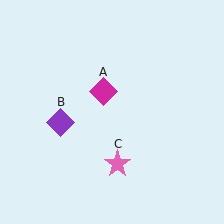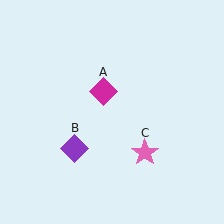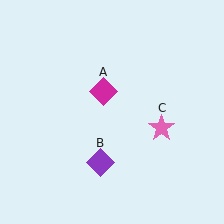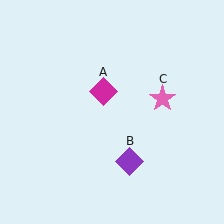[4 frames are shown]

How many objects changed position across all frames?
2 objects changed position: purple diamond (object B), pink star (object C).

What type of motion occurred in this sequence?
The purple diamond (object B), pink star (object C) rotated counterclockwise around the center of the scene.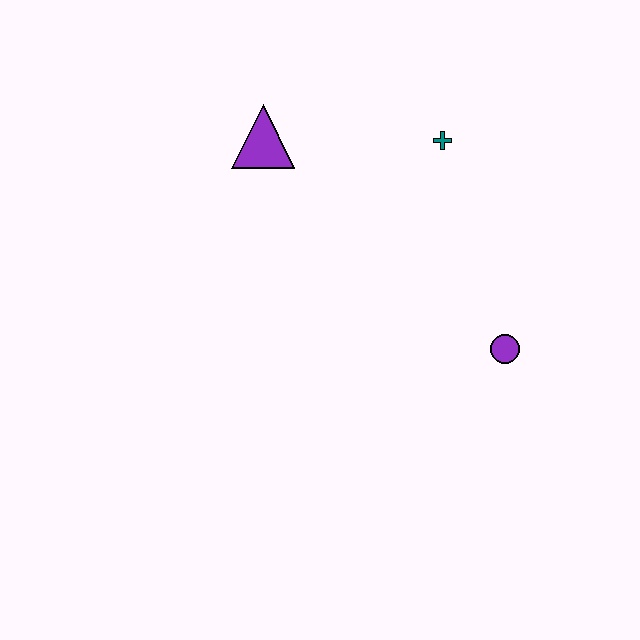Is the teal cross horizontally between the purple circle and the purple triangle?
Yes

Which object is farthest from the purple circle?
The purple triangle is farthest from the purple circle.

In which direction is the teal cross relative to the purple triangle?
The teal cross is to the right of the purple triangle.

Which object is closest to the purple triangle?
The teal cross is closest to the purple triangle.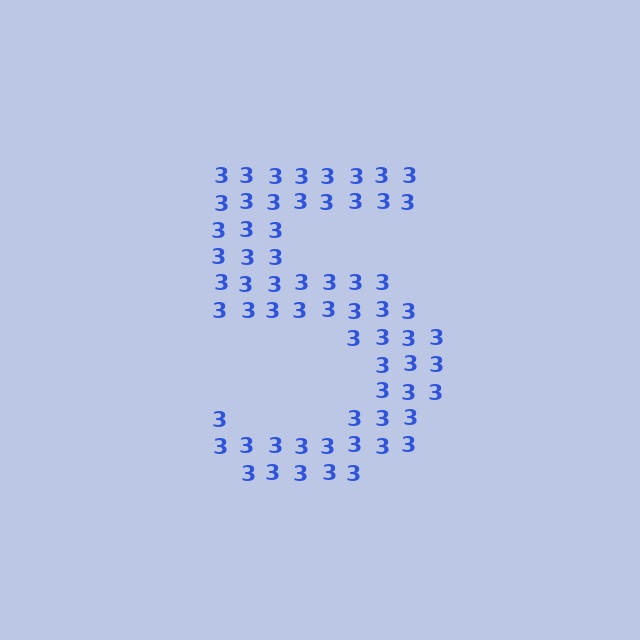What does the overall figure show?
The overall figure shows the digit 5.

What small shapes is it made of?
It is made of small digit 3's.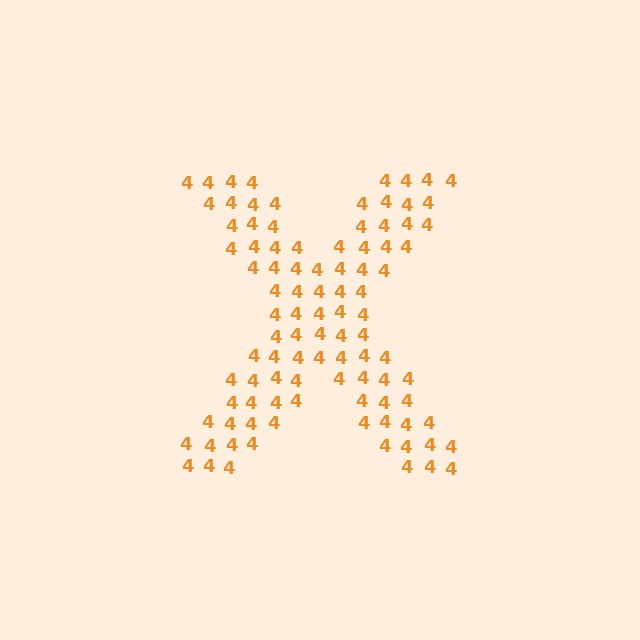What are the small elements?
The small elements are digit 4's.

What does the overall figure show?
The overall figure shows the letter X.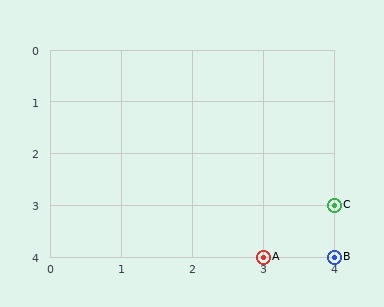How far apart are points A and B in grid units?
Points A and B are 1 column apart.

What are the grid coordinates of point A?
Point A is at grid coordinates (3, 4).